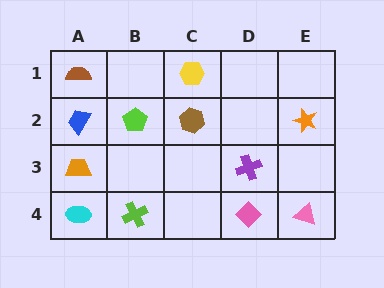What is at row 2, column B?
A lime pentagon.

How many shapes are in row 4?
4 shapes.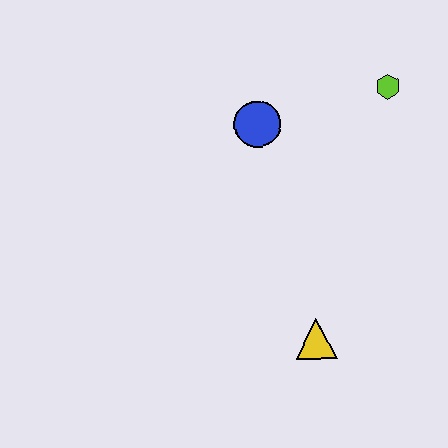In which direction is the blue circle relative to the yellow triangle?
The blue circle is above the yellow triangle.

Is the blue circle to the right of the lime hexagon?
No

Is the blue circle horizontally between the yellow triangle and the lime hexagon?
No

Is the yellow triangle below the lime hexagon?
Yes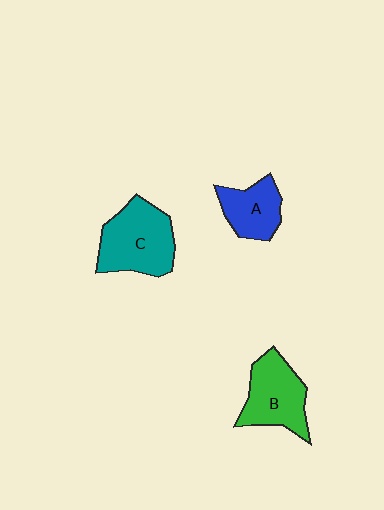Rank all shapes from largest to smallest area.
From largest to smallest: C (teal), B (green), A (blue).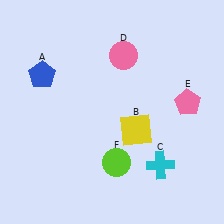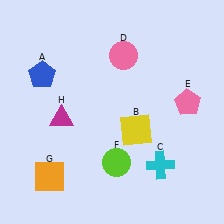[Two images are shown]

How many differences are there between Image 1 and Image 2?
There are 2 differences between the two images.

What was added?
An orange square (G), a magenta triangle (H) were added in Image 2.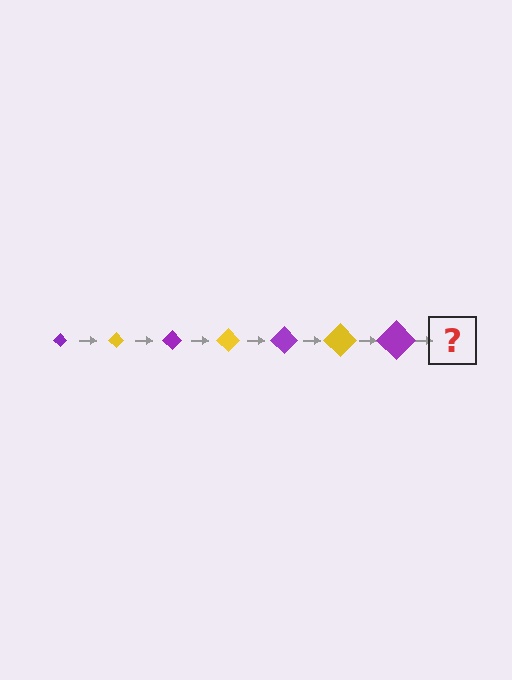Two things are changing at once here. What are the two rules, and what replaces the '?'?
The two rules are that the diamond grows larger each step and the color cycles through purple and yellow. The '?' should be a yellow diamond, larger than the previous one.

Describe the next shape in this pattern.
It should be a yellow diamond, larger than the previous one.